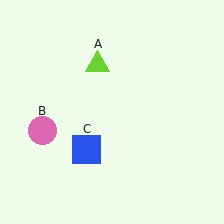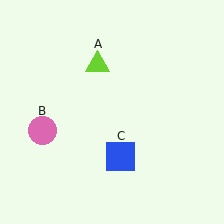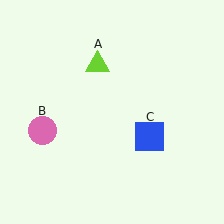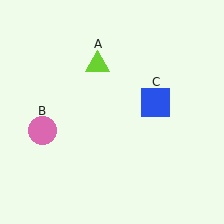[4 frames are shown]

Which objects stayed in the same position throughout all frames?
Lime triangle (object A) and pink circle (object B) remained stationary.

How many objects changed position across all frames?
1 object changed position: blue square (object C).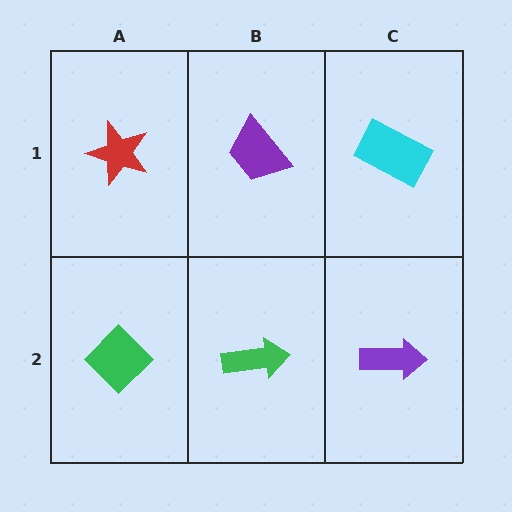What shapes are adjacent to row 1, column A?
A green diamond (row 2, column A), a purple trapezoid (row 1, column B).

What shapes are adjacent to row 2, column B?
A purple trapezoid (row 1, column B), a green diamond (row 2, column A), a purple arrow (row 2, column C).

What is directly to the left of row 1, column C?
A purple trapezoid.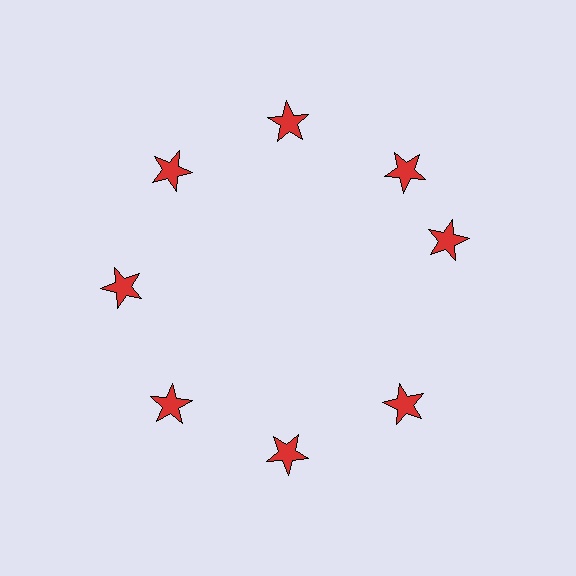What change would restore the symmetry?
The symmetry would be restored by rotating it back into even spacing with its neighbors so that all 8 stars sit at equal angles and equal distance from the center.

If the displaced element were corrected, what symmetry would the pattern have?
It would have 8-fold rotational symmetry — the pattern would map onto itself every 45 degrees.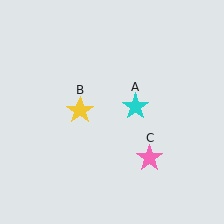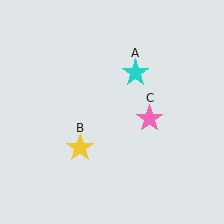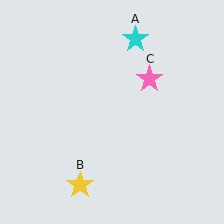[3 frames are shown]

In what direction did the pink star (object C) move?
The pink star (object C) moved up.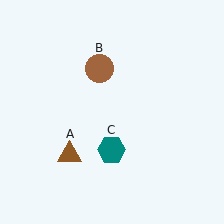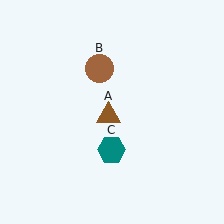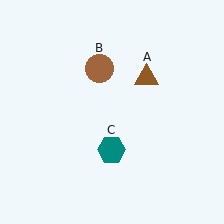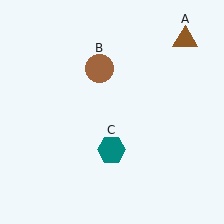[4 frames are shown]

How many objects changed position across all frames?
1 object changed position: brown triangle (object A).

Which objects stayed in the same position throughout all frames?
Brown circle (object B) and teal hexagon (object C) remained stationary.